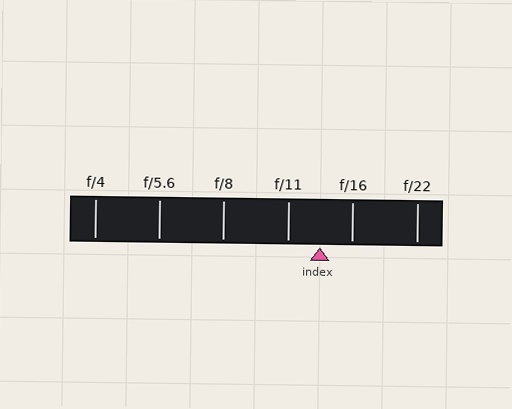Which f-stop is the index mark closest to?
The index mark is closest to f/16.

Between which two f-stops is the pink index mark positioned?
The index mark is between f/11 and f/16.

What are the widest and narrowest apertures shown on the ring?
The widest aperture shown is f/4 and the narrowest is f/22.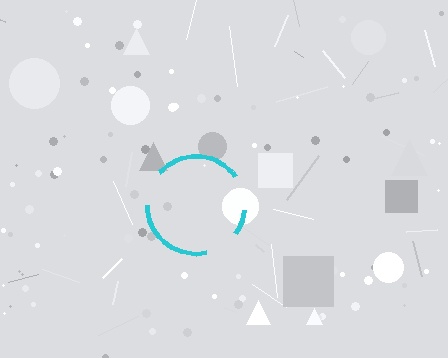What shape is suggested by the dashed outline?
The dashed outline suggests a circle.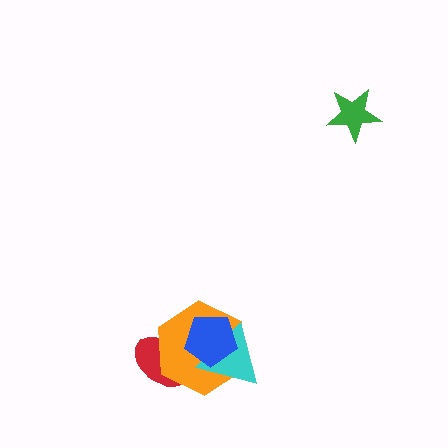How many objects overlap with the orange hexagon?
3 objects overlap with the orange hexagon.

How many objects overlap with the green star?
0 objects overlap with the green star.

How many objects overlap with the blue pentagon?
2 objects overlap with the blue pentagon.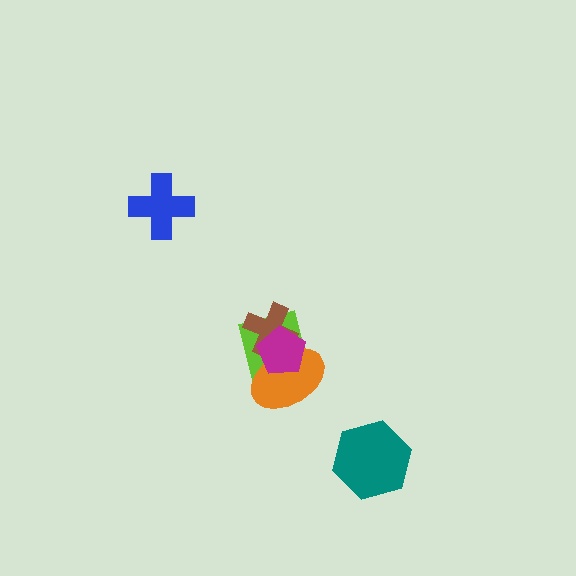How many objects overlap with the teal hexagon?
0 objects overlap with the teal hexagon.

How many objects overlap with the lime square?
3 objects overlap with the lime square.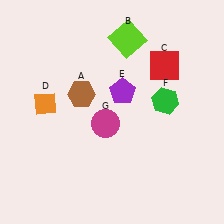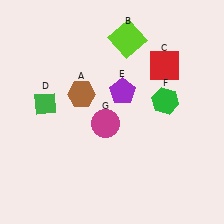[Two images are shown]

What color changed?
The diamond (D) changed from orange in Image 1 to green in Image 2.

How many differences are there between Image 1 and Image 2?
There is 1 difference between the two images.